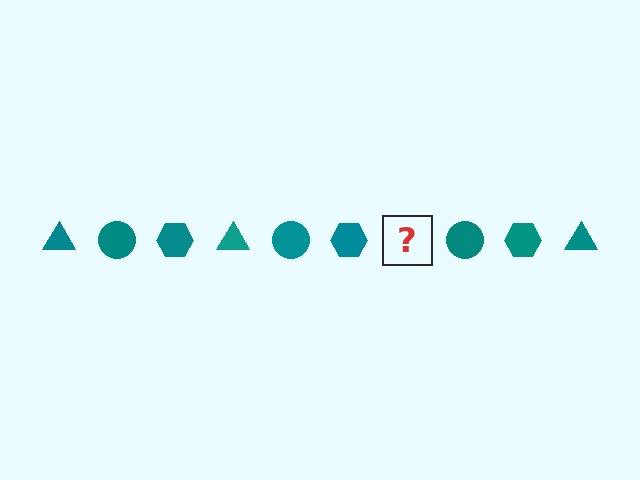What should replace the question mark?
The question mark should be replaced with a teal triangle.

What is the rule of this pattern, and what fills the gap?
The rule is that the pattern cycles through triangle, circle, hexagon shapes in teal. The gap should be filled with a teal triangle.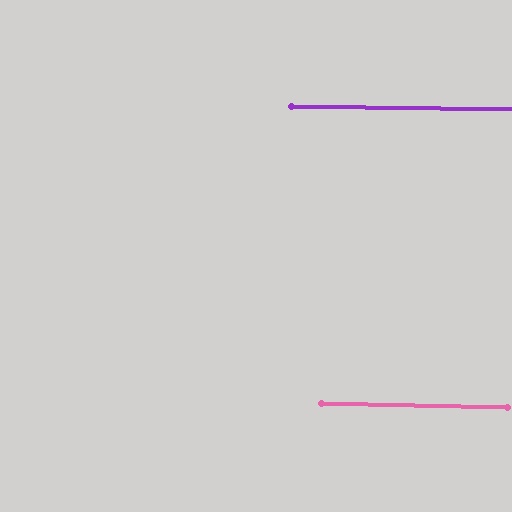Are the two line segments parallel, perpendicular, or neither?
Parallel — their directions differ by only 0.5°.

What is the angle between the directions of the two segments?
Approximately 1 degree.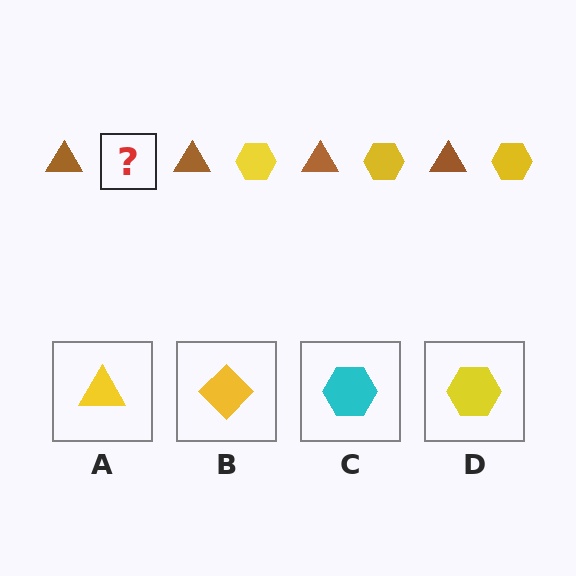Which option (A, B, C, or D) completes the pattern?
D.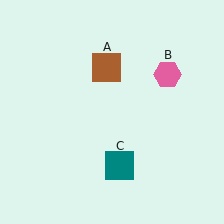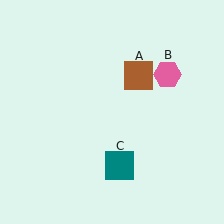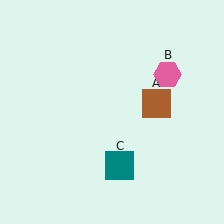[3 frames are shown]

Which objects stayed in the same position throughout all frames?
Pink hexagon (object B) and teal square (object C) remained stationary.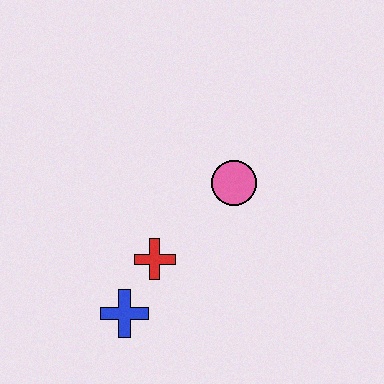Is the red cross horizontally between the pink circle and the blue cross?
Yes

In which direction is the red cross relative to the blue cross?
The red cross is above the blue cross.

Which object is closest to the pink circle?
The red cross is closest to the pink circle.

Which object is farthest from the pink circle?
The blue cross is farthest from the pink circle.